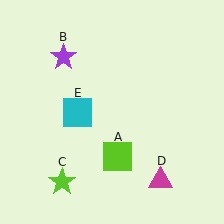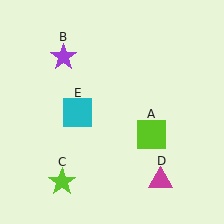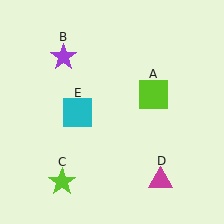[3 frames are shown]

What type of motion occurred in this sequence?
The lime square (object A) rotated counterclockwise around the center of the scene.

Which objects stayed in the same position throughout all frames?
Purple star (object B) and lime star (object C) and magenta triangle (object D) and cyan square (object E) remained stationary.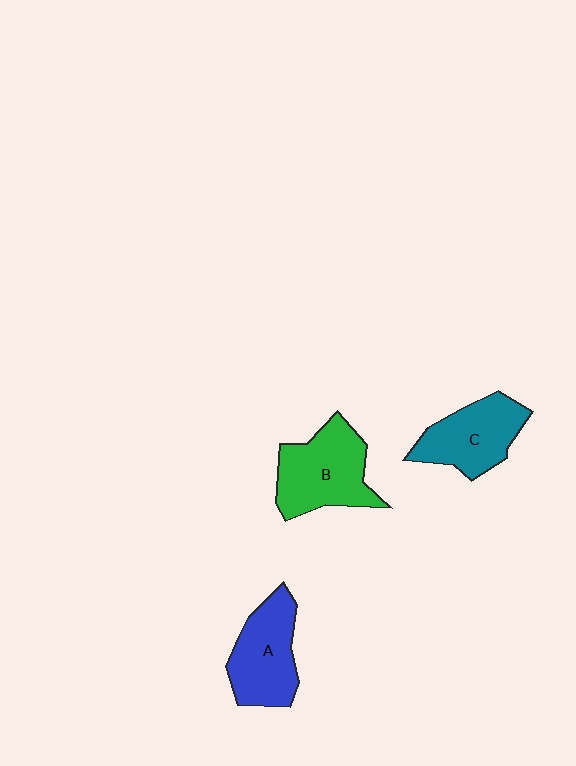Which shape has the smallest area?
Shape C (teal).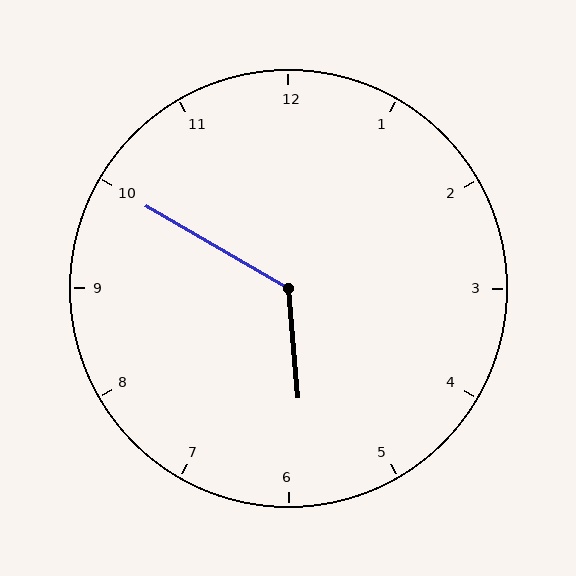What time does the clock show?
5:50.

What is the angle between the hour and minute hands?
Approximately 125 degrees.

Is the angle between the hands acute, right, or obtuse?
It is obtuse.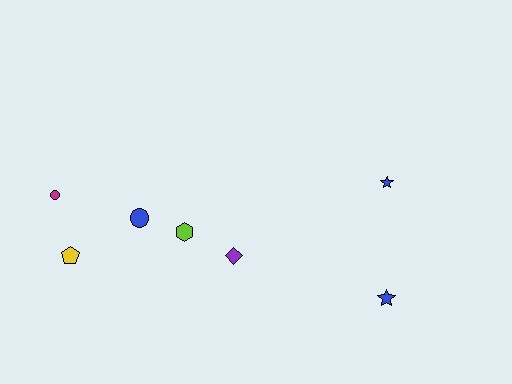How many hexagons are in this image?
There is 1 hexagon.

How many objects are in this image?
There are 7 objects.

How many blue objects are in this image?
There are 3 blue objects.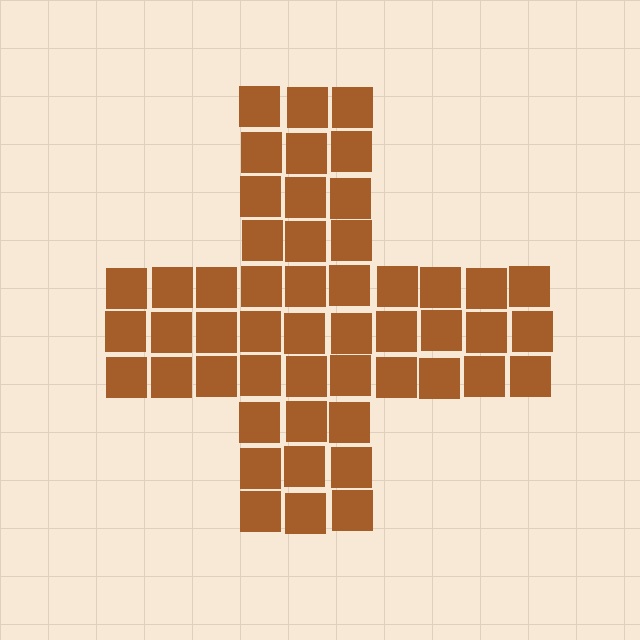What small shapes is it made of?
It is made of small squares.